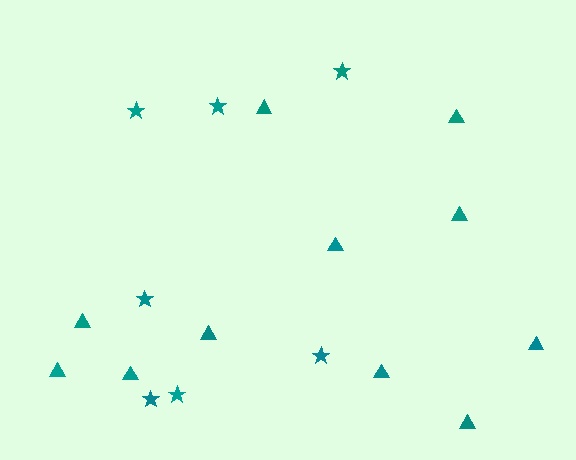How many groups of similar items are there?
There are 2 groups: one group of stars (7) and one group of triangles (11).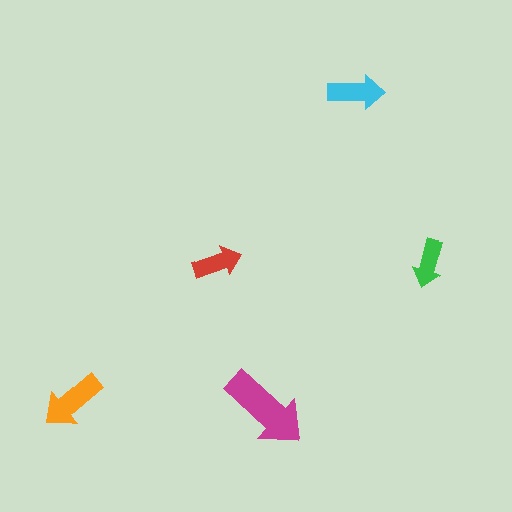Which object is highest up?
The cyan arrow is topmost.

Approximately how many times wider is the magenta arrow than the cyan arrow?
About 1.5 times wider.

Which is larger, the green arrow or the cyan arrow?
The cyan one.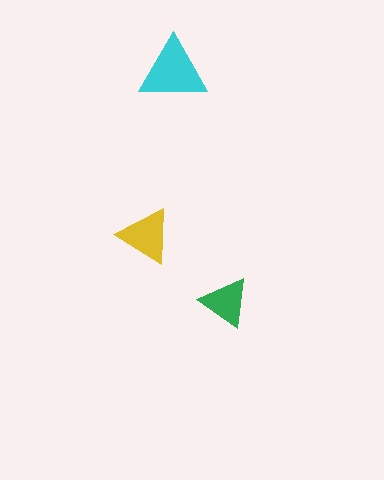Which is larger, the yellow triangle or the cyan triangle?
The cyan one.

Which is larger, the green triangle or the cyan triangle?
The cyan one.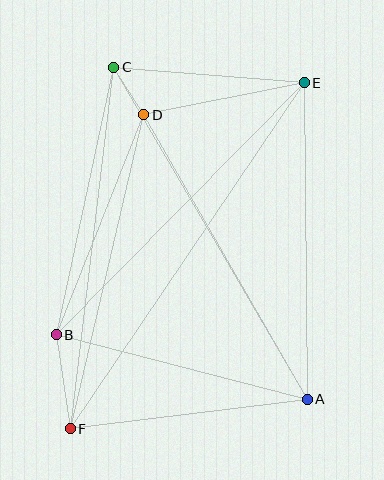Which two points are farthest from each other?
Points E and F are farthest from each other.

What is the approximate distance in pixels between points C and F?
The distance between C and F is approximately 364 pixels.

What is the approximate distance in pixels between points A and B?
The distance between A and B is approximately 259 pixels.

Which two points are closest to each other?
Points C and D are closest to each other.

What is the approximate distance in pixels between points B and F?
The distance between B and F is approximately 95 pixels.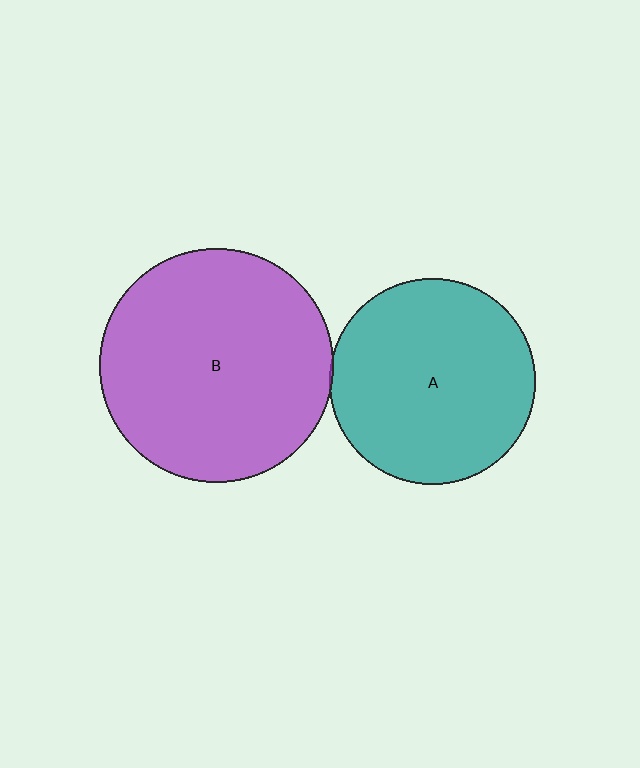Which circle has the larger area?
Circle B (purple).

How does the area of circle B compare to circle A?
Approximately 1.3 times.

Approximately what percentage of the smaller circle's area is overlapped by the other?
Approximately 5%.